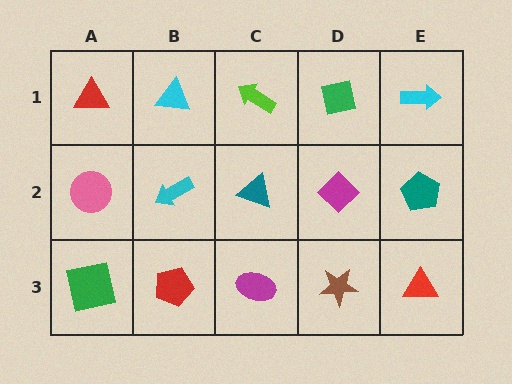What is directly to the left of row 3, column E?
A brown star.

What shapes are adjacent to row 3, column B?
A cyan arrow (row 2, column B), a green square (row 3, column A), a magenta ellipse (row 3, column C).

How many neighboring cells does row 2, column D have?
4.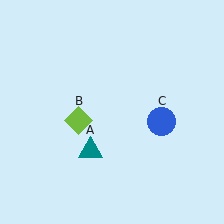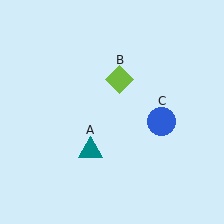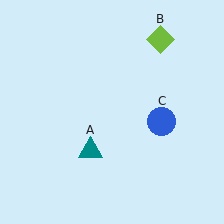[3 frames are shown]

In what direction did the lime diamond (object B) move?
The lime diamond (object B) moved up and to the right.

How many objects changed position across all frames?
1 object changed position: lime diamond (object B).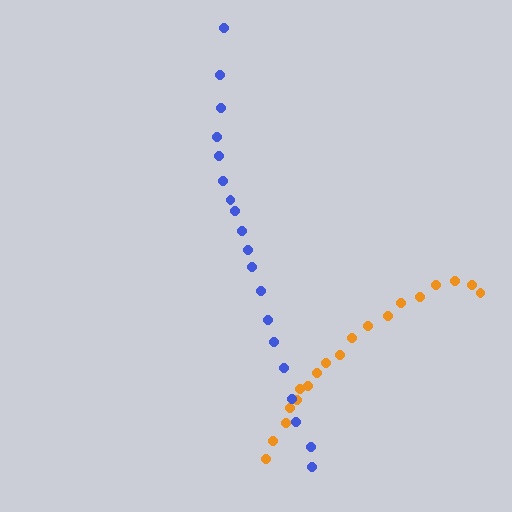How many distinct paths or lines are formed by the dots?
There are 2 distinct paths.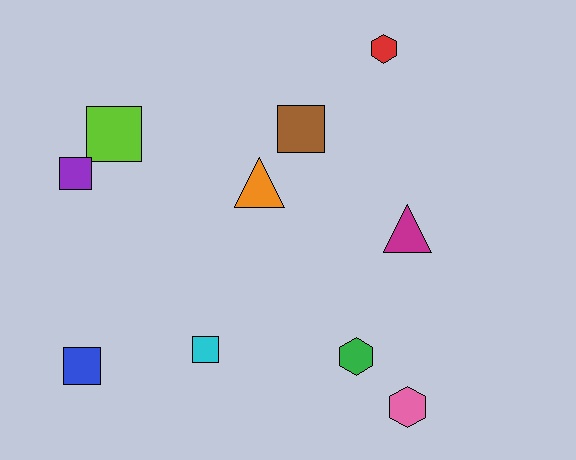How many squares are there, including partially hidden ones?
There are 5 squares.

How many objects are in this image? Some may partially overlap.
There are 10 objects.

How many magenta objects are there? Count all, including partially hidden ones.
There is 1 magenta object.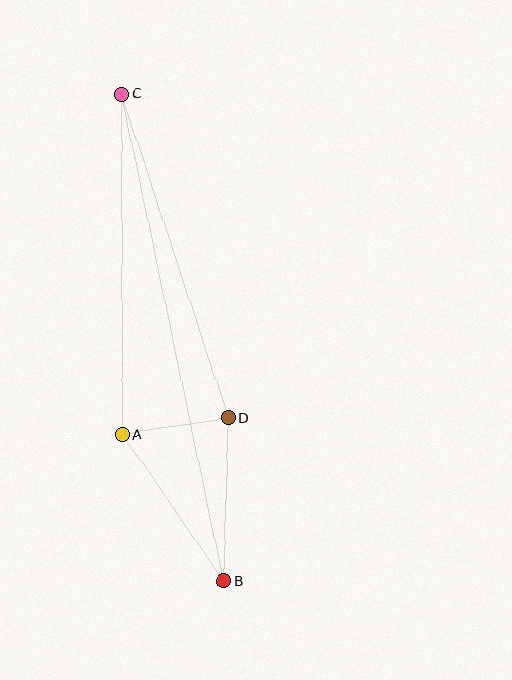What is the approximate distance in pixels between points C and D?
The distance between C and D is approximately 341 pixels.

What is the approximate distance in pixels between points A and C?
The distance between A and C is approximately 340 pixels.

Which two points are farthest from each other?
Points B and C are farthest from each other.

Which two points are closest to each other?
Points A and D are closest to each other.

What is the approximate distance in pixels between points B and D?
The distance between B and D is approximately 163 pixels.